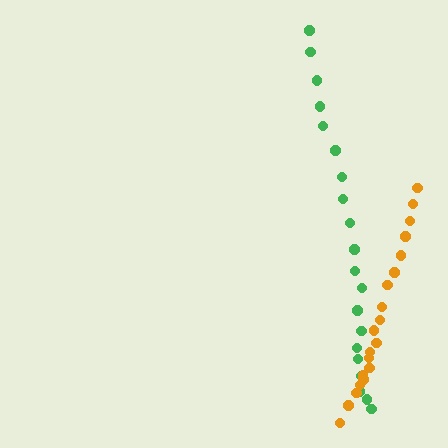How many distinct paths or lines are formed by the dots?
There are 2 distinct paths.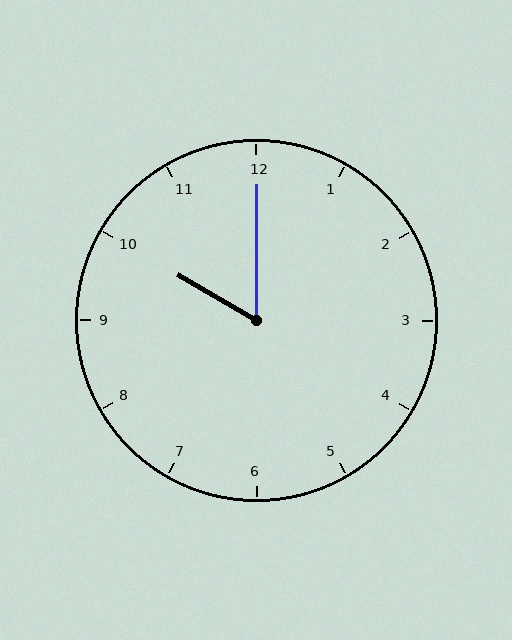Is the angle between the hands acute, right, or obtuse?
It is acute.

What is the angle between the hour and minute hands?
Approximately 60 degrees.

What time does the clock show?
10:00.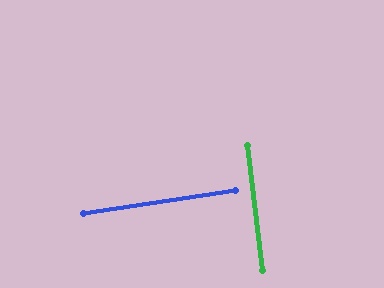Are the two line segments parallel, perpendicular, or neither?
Perpendicular — they meet at approximately 88°.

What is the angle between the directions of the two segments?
Approximately 88 degrees.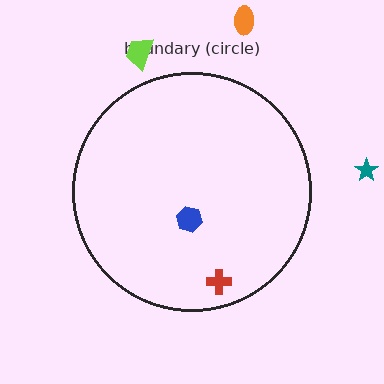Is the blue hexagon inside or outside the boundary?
Inside.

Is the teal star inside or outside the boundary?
Outside.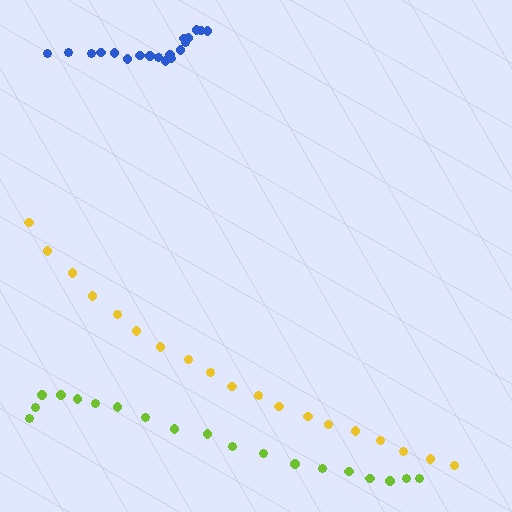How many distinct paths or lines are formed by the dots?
There are 3 distinct paths.